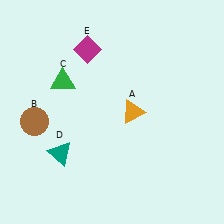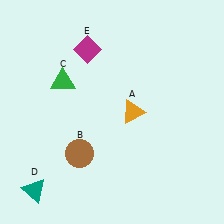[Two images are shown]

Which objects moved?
The objects that moved are: the brown circle (B), the teal triangle (D).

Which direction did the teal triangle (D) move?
The teal triangle (D) moved down.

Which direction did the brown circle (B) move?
The brown circle (B) moved right.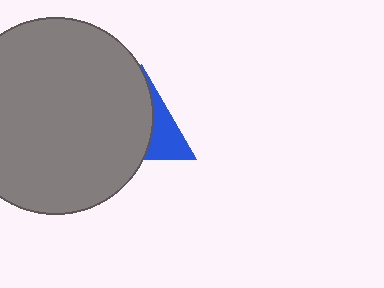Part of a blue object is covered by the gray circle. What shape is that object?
It is a triangle.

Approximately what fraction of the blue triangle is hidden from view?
Roughly 65% of the blue triangle is hidden behind the gray circle.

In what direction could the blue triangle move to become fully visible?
The blue triangle could move right. That would shift it out from behind the gray circle entirely.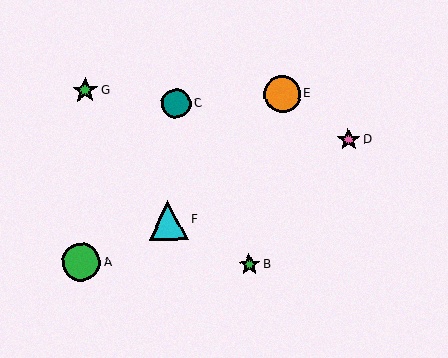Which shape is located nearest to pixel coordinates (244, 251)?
The green star (labeled B) at (249, 265) is nearest to that location.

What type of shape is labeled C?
Shape C is a teal circle.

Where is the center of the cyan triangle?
The center of the cyan triangle is at (168, 220).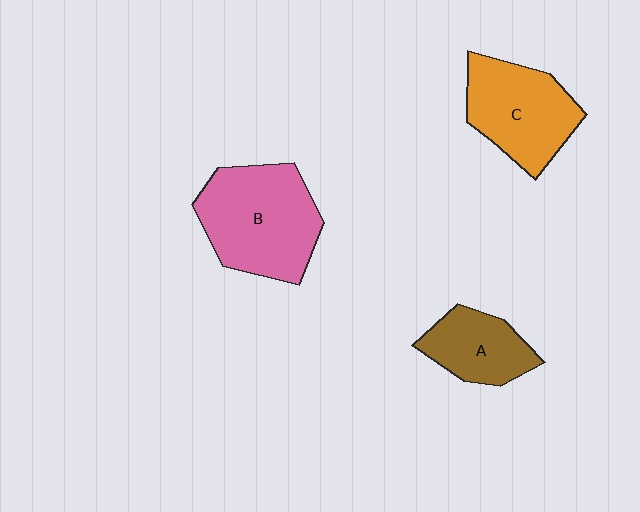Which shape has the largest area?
Shape B (pink).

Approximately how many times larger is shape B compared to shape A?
Approximately 1.8 times.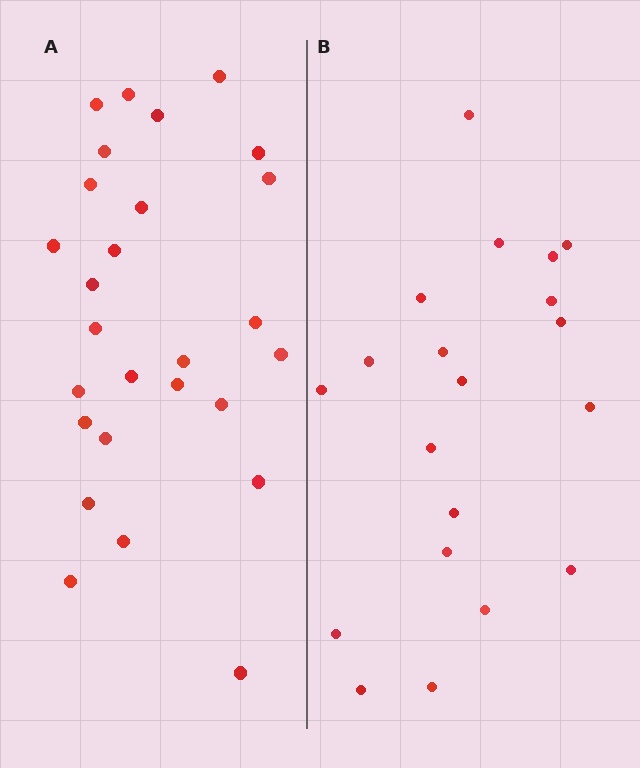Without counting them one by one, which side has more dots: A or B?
Region A (the left region) has more dots.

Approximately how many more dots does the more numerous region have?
Region A has roughly 8 or so more dots than region B.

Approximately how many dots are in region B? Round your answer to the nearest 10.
About 20 dots.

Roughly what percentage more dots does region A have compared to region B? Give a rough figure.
About 35% more.